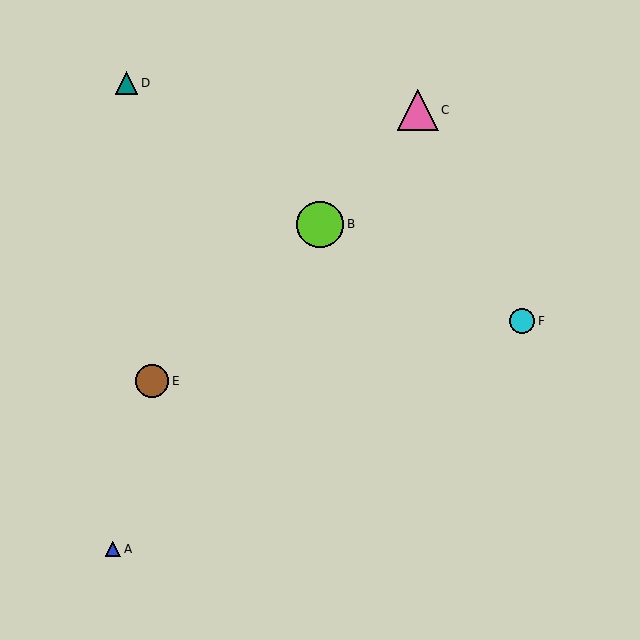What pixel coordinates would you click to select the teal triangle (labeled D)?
Click at (127, 83) to select the teal triangle D.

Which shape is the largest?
The lime circle (labeled B) is the largest.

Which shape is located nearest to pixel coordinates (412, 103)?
The pink triangle (labeled C) at (418, 110) is nearest to that location.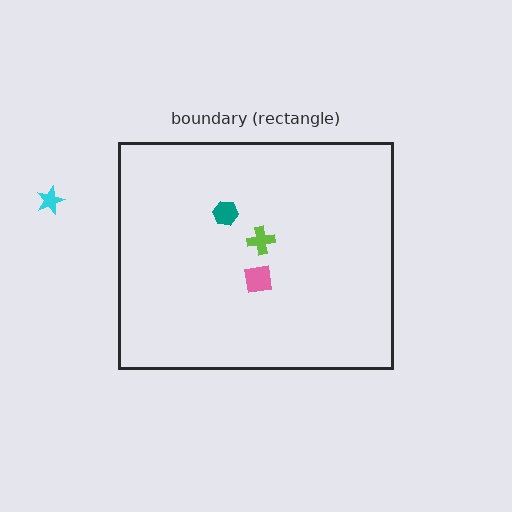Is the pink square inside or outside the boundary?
Inside.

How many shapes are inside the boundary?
3 inside, 1 outside.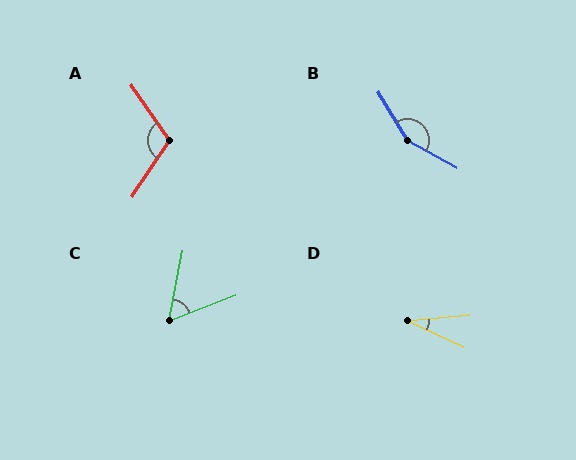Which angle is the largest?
B, at approximately 150 degrees.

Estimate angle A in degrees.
Approximately 112 degrees.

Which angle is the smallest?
D, at approximately 30 degrees.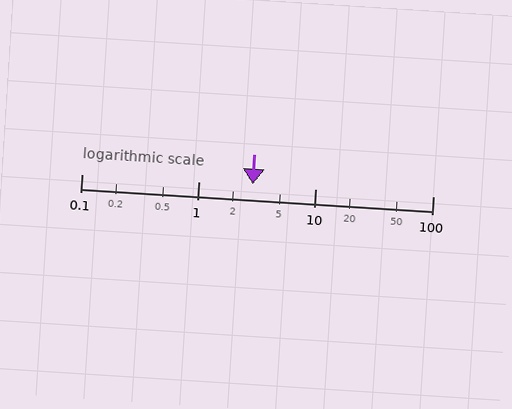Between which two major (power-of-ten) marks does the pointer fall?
The pointer is between 1 and 10.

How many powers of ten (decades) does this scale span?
The scale spans 3 decades, from 0.1 to 100.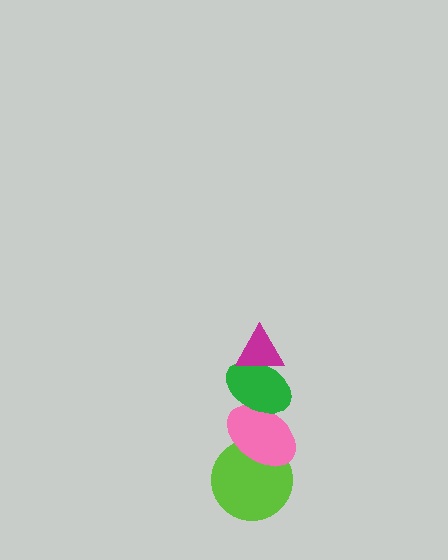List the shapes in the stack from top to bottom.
From top to bottom: the magenta triangle, the green ellipse, the pink ellipse, the lime circle.